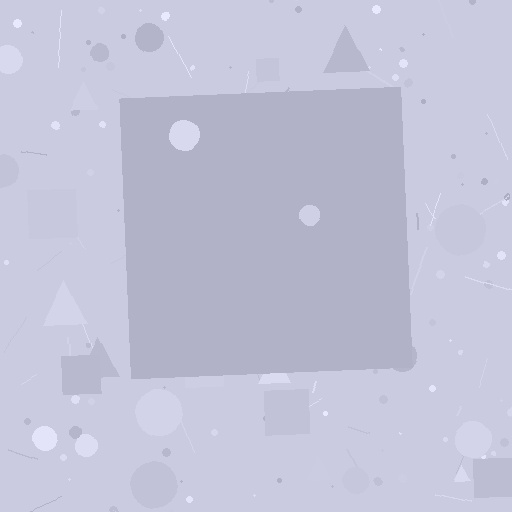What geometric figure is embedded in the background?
A square is embedded in the background.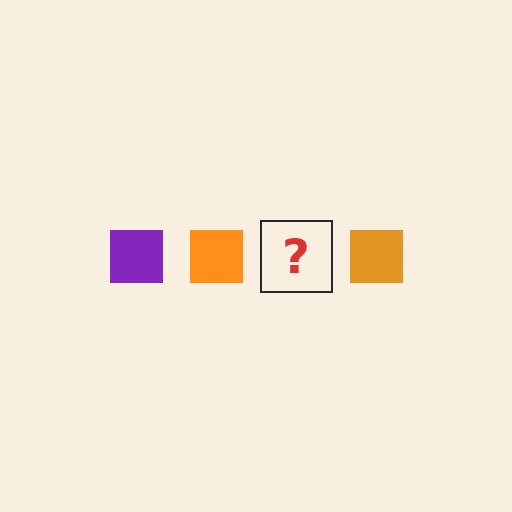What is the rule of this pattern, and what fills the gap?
The rule is that the pattern cycles through purple, orange squares. The gap should be filled with a purple square.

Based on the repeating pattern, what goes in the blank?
The blank should be a purple square.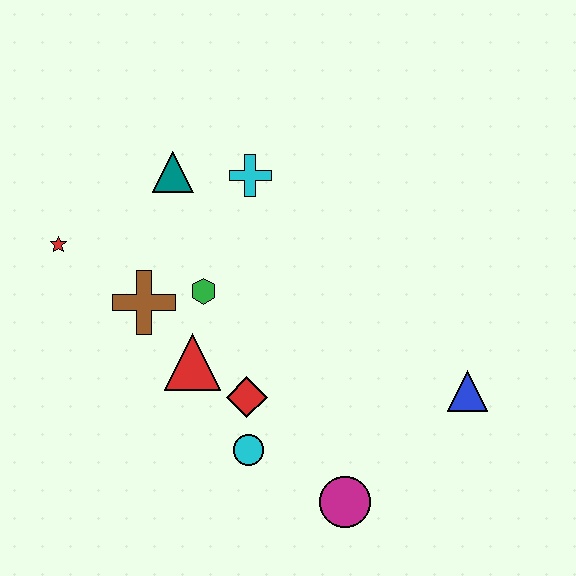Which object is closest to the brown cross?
The green hexagon is closest to the brown cross.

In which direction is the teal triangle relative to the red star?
The teal triangle is to the right of the red star.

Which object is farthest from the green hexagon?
The blue triangle is farthest from the green hexagon.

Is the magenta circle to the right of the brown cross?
Yes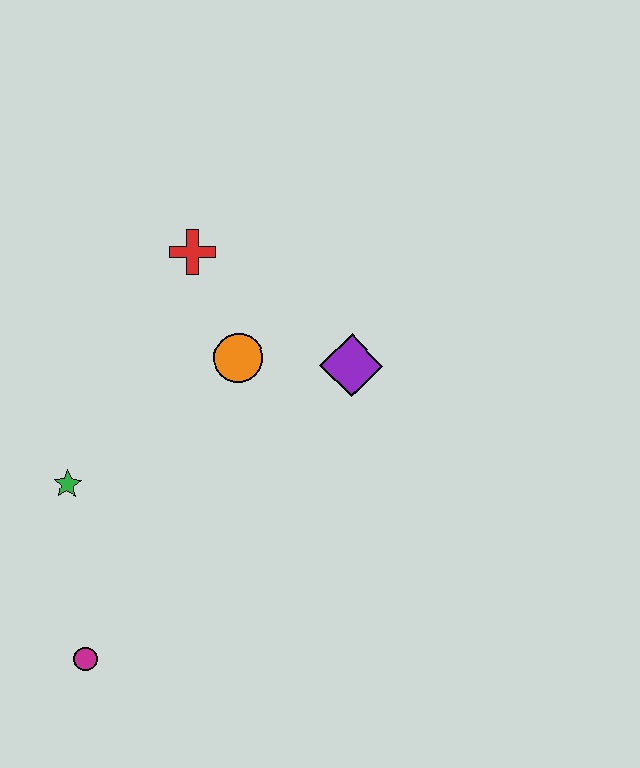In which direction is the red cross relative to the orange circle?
The red cross is above the orange circle.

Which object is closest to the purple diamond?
The orange circle is closest to the purple diamond.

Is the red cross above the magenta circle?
Yes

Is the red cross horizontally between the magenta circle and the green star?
No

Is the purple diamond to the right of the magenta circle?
Yes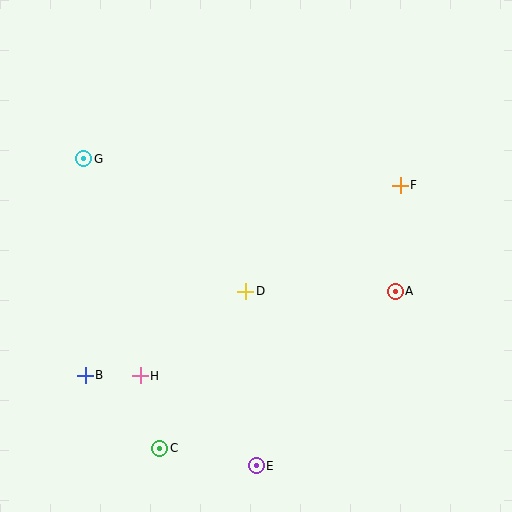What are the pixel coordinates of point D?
Point D is at (245, 291).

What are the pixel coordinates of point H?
Point H is at (140, 376).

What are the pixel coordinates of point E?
Point E is at (256, 466).